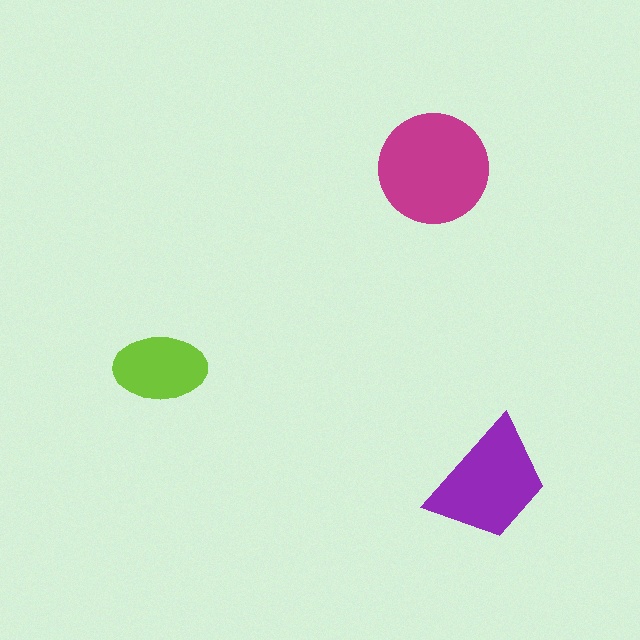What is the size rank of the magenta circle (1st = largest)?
1st.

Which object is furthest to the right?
The purple trapezoid is rightmost.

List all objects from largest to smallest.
The magenta circle, the purple trapezoid, the lime ellipse.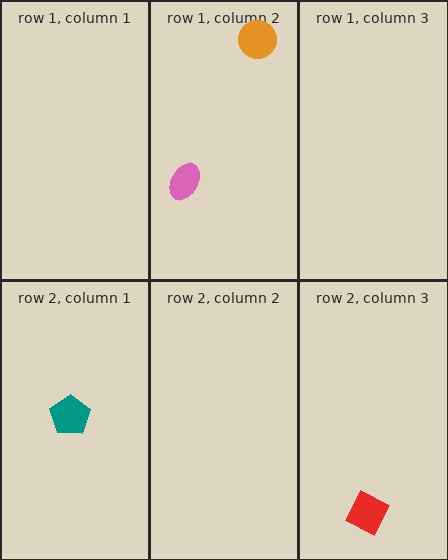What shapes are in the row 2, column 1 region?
The teal pentagon.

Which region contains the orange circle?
The row 1, column 2 region.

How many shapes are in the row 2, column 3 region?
1.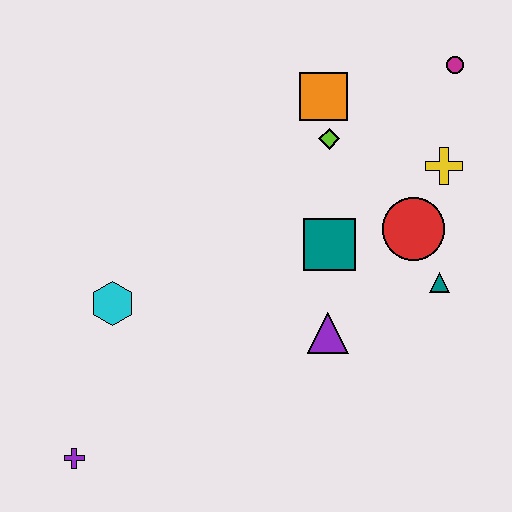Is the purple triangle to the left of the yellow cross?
Yes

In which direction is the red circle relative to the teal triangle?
The red circle is above the teal triangle.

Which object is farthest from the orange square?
The purple cross is farthest from the orange square.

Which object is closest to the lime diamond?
The orange square is closest to the lime diamond.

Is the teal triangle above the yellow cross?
No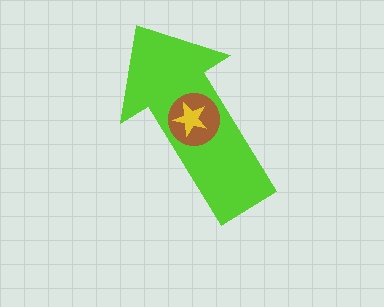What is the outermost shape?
The lime arrow.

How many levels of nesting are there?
3.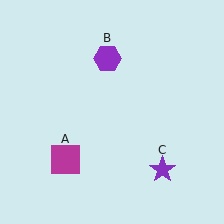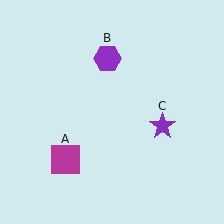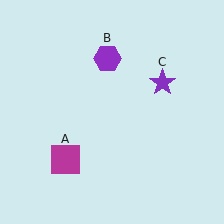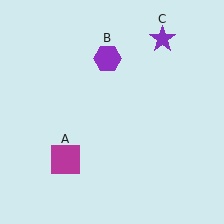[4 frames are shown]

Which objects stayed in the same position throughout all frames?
Magenta square (object A) and purple hexagon (object B) remained stationary.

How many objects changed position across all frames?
1 object changed position: purple star (object C).